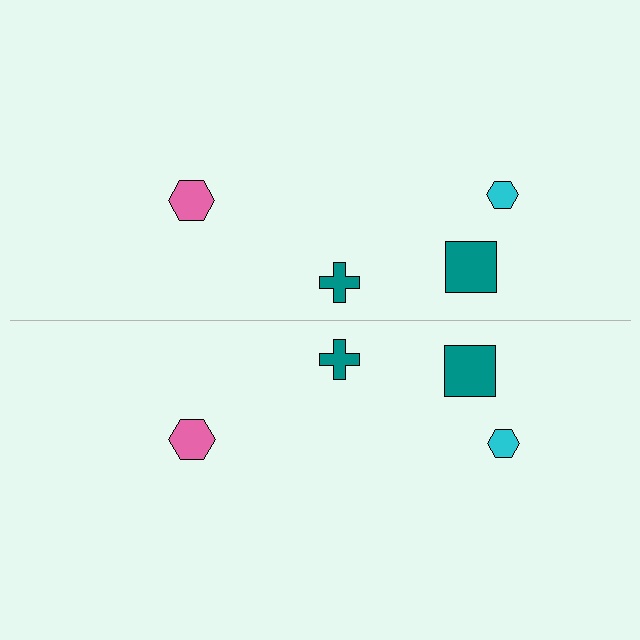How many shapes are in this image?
There are 8 shapes in this image.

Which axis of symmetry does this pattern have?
The pattern has a horizontal axis of symmetry running through the center of the image.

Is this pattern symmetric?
Yes, this pattern has bilateral (reflection) symmetry.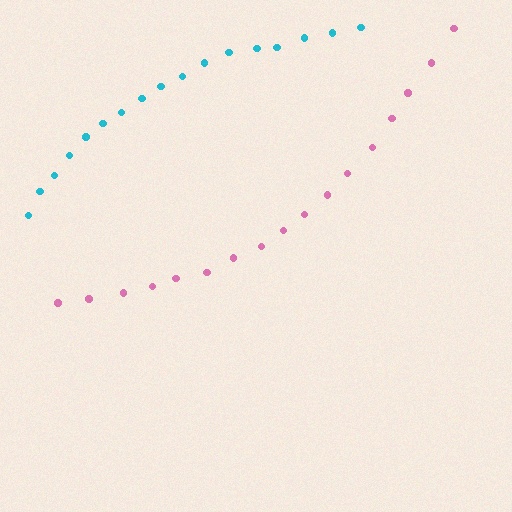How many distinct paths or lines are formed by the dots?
There are 2 distinct paths.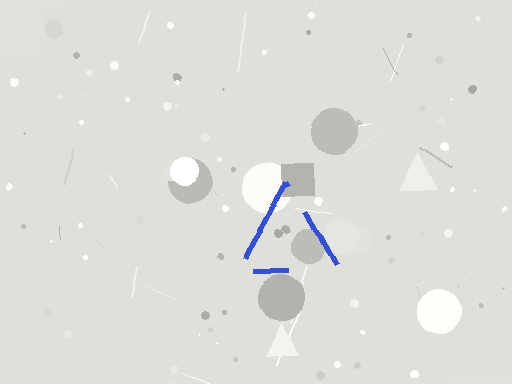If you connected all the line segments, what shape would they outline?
They would outline a triangle.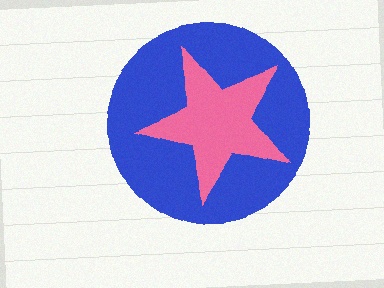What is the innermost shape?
The pink star.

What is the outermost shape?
The blue circle.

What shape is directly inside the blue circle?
The pink star.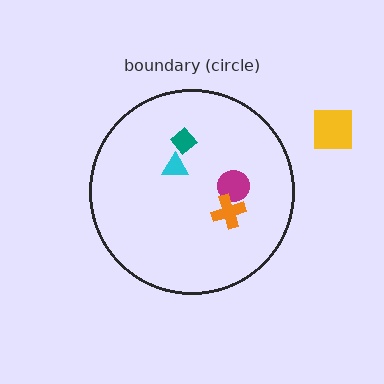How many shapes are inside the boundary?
4 inside, 1 outside.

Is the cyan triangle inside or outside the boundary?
Inside.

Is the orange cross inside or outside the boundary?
Inside.